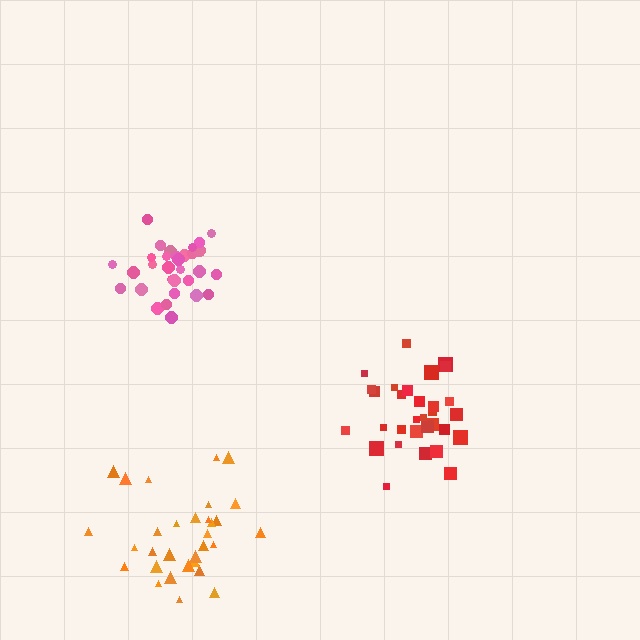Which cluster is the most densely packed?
Pink.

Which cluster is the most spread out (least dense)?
Orange.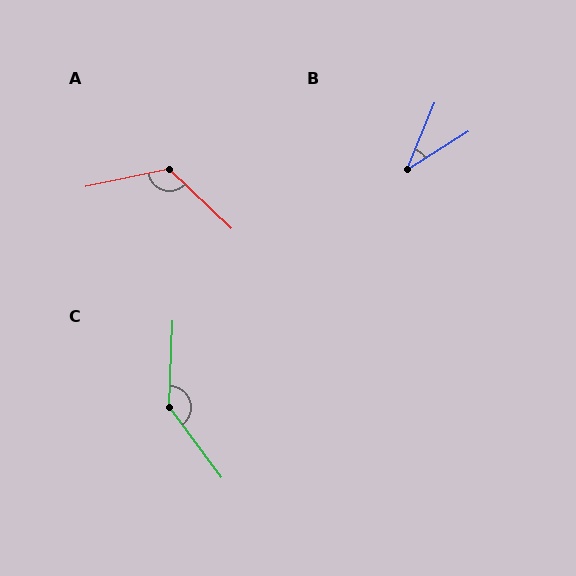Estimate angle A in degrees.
Approximately 125 degrees.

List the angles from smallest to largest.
B (35°), A (125°), C (141°).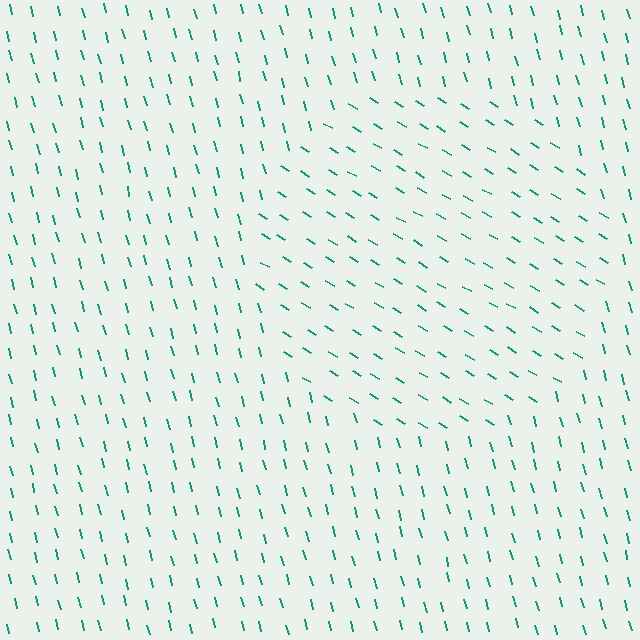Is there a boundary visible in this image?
Yes, there is a texture boundary formed by a change in line orientation.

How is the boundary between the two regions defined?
The boundary is defined purely by a change in line orientation (approximately 45 degrees difference). All lines are the same color and thickness.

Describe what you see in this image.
The image is filled with small teal line segments. A circle region in the image has lines oriented differently from the surrounding lines, creating a visible texture boundary.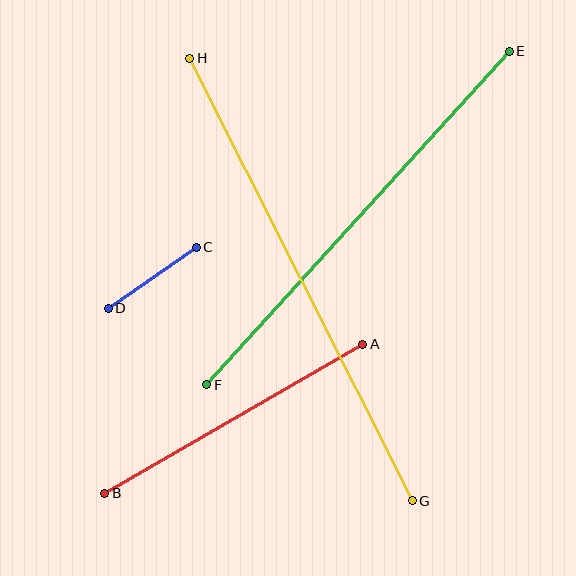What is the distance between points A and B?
The distance is approximately 298 pixels.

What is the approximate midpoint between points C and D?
The midpoint is at approximately (152, 278) pixels.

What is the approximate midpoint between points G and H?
The midpoint is at approximately (301, 279) pixels.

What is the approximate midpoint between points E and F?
The midpoint is at approximately (358, 218) pixels.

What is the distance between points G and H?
The distance is approximately 496 pixels.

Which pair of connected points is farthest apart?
Points G and H are farthest apart.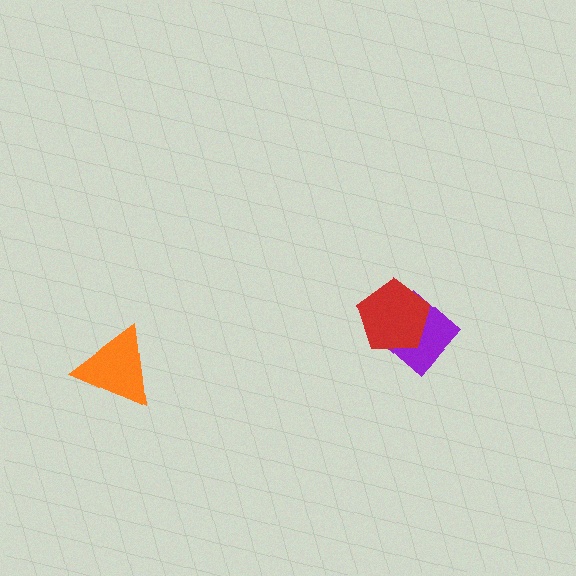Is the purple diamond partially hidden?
Yes, it is partially covered by another shape.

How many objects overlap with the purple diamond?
1 object overlaps with the purple diamond.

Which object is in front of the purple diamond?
The red pentagon is in front of the purple diamond.